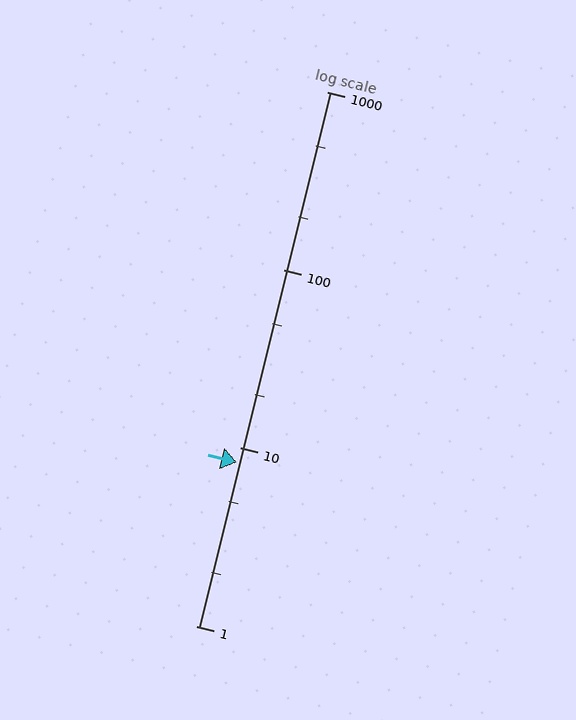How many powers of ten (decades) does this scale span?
The scale spans 3 decades, from 1 to 1000.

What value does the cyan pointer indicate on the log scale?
The pointer indicates approximately 8.3.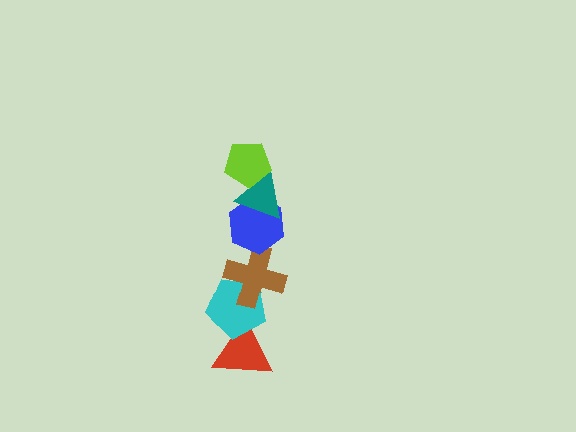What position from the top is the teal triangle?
The teal triangle is 2nd from the top.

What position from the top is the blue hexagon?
The blue hexagon is 3rd from the top.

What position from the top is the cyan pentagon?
The cyan pentagon is 5th from the top.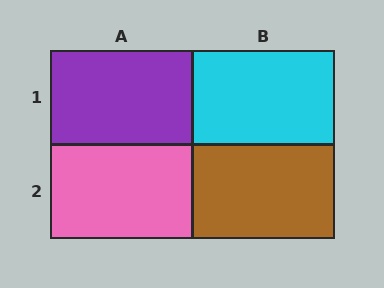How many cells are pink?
1 cell is pink.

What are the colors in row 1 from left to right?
Purple, cyan.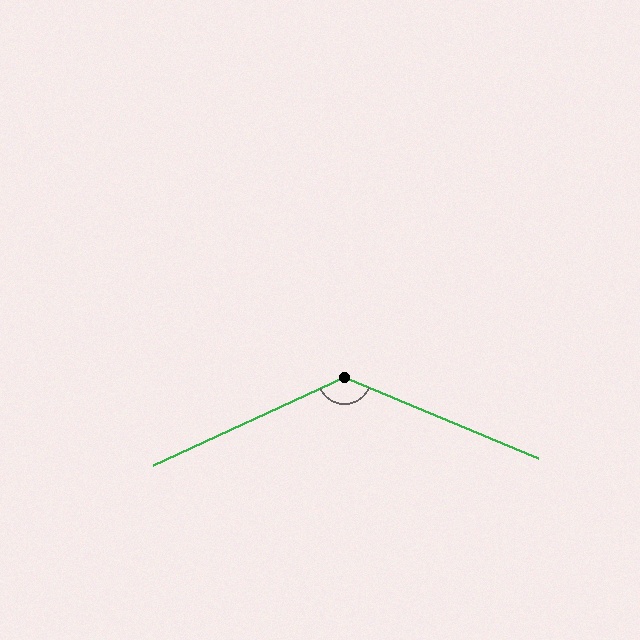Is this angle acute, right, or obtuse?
It is obtuse.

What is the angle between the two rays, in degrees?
Approximately 133 degrees.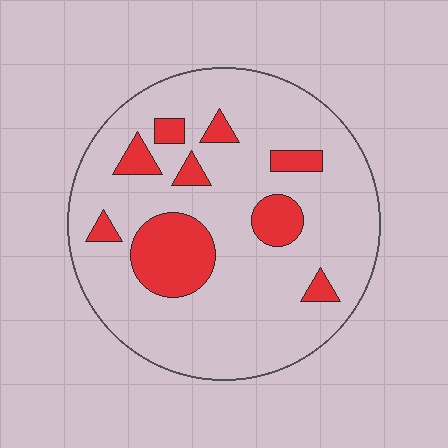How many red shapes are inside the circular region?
9.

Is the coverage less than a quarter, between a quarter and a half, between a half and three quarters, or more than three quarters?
Less than a quarter.